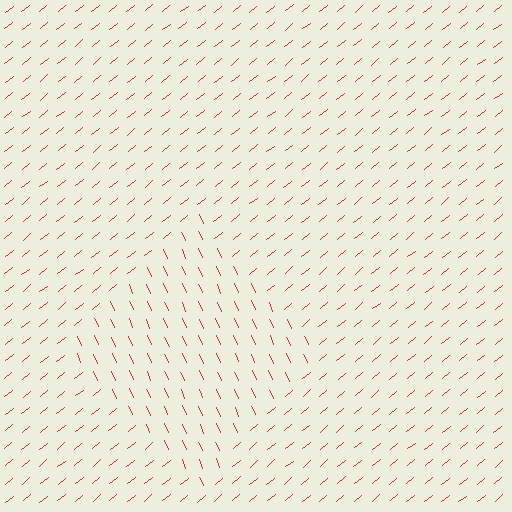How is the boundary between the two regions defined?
The boundary is defined purely by a change in line orientation (approximately 74 degrees difference). All lines are the same color and thickness.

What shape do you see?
I see a diamond.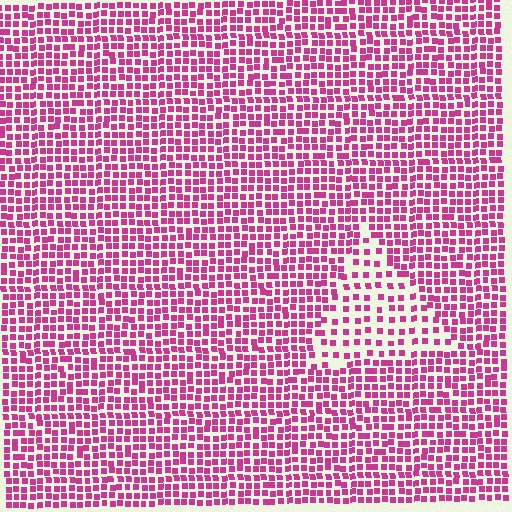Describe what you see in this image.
The image contains small magenta elements arranged at two different densities. A triangle-shaped region is visible where the elements are less densely packed than the surrounding area.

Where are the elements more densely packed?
The elements are more densely packed outside the triangle boundary.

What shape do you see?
I see a triangle.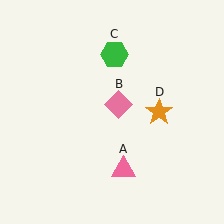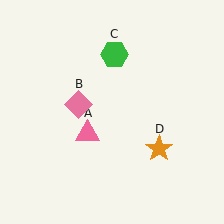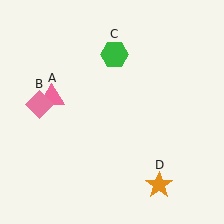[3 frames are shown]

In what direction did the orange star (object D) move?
The orange star (object D) moved down.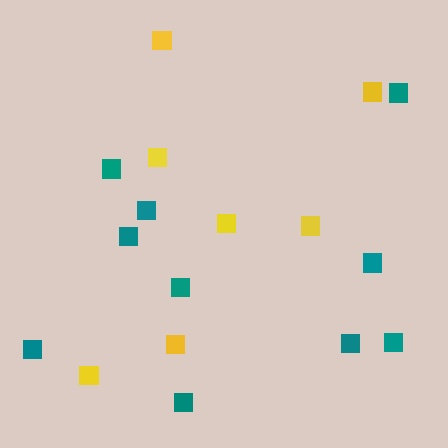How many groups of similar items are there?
There are 2 groups: one group of teal squares (10) and one group of yellow squares (7).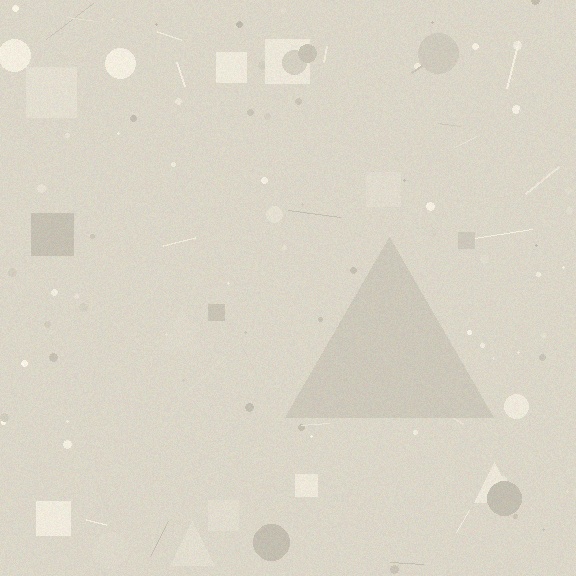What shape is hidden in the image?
A triangle is hidden in the image.